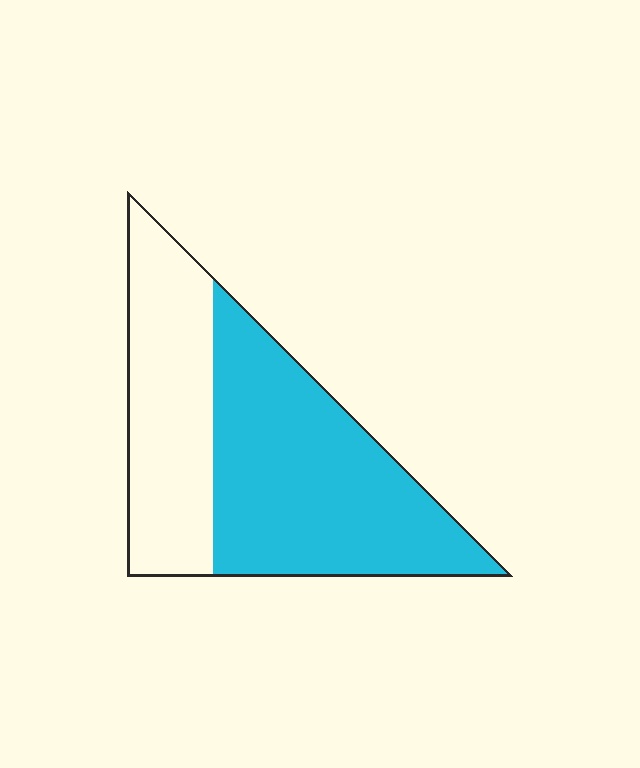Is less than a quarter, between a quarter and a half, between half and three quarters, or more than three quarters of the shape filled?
Between half and three quarters.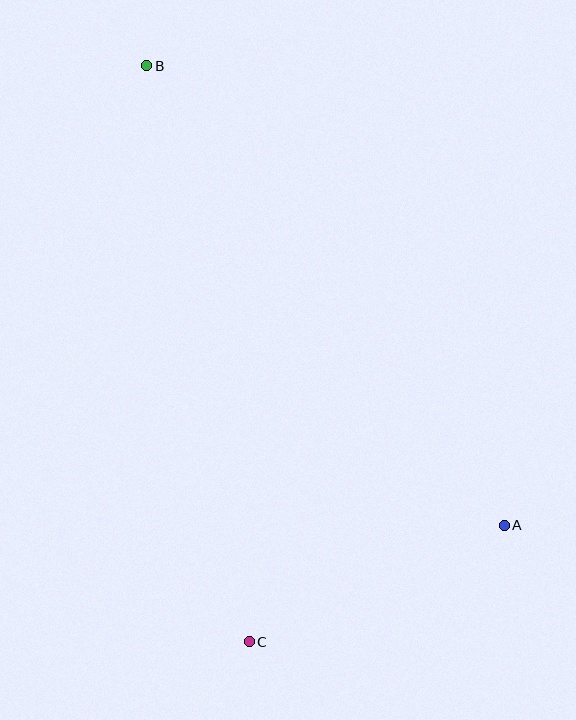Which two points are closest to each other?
Points A and C are closest to each other.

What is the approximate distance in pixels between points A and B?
The distance between A and B is approximately 582 pixels.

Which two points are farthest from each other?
Points B and C are farthest from each other.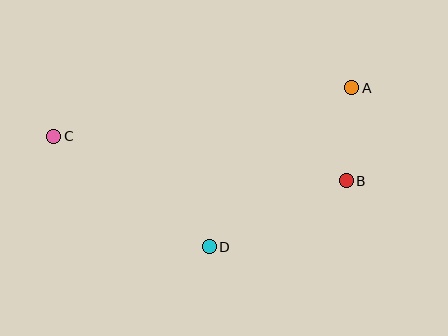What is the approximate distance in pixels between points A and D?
The distance between A and D is approximately 214 pixels.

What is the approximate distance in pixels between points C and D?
The distance between C and D is approximately 191 pixels.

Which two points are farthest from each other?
Points A and C are farthest from each other.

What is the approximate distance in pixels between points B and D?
The distance between B and D is approximately 152 pixels.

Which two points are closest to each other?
Points A and B are closest to each other.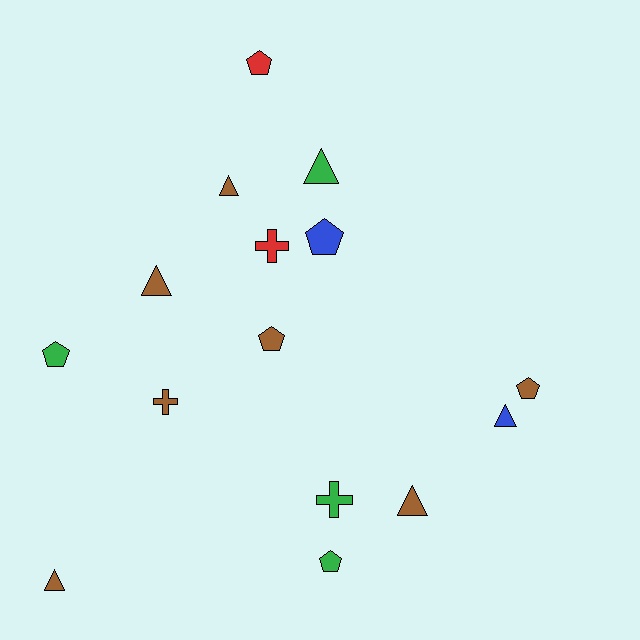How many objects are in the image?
There are 15 objects.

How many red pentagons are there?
There is 1 red pentagon.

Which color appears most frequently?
Brown, with 7 objects.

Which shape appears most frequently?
Pentagon, with 6 objects.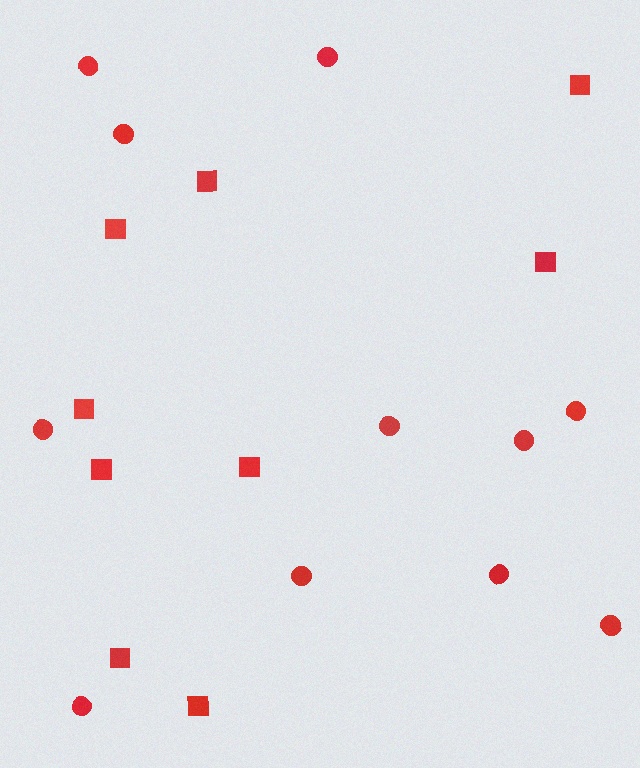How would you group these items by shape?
There are 2 groups: one group of circles (11) and one group of squares (9).